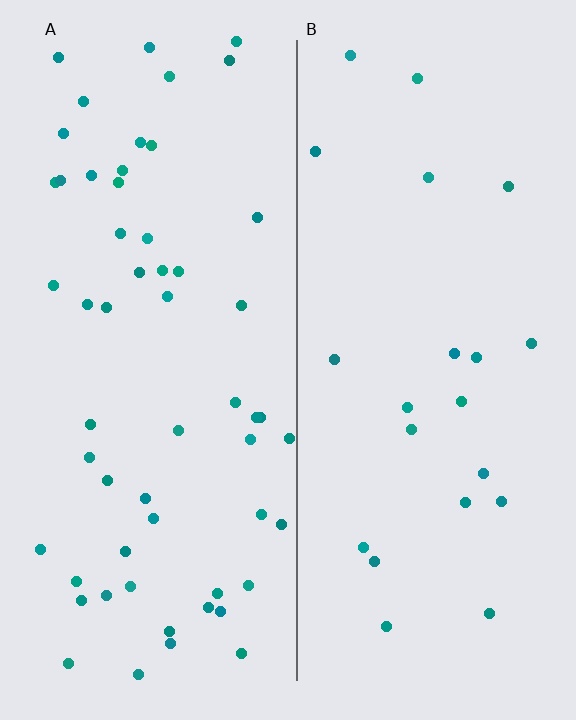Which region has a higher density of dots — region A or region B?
A (the left).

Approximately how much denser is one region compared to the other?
Approximately 2.6× — region A over region B.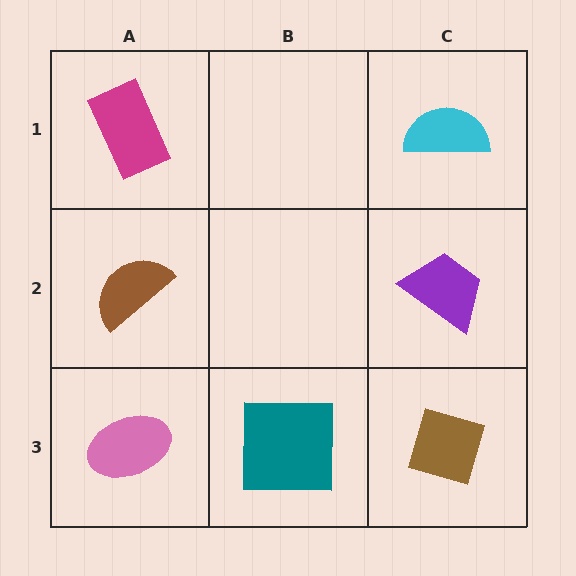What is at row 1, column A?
A magenta rectangle.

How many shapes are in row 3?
3 shapes.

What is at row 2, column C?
A purple trapezoid.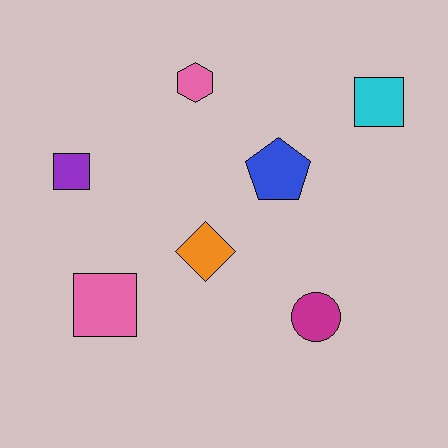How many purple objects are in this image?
There is 1 purple object.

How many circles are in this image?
There is 1 circle.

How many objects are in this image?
There are 7 objects.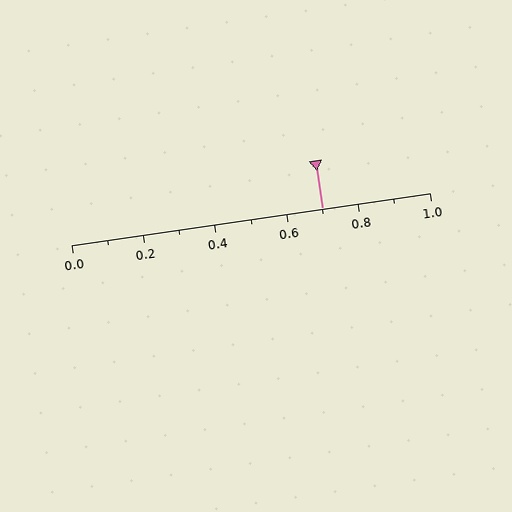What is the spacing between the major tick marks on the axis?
The major ticks are spaced 0.2 apart.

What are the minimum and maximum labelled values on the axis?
The axis runs from 0.0 to 1.0.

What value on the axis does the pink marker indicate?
The marker indicates approximately 0.7.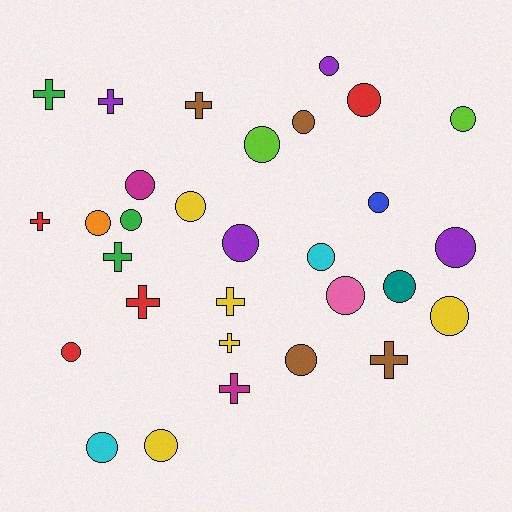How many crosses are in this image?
There are 10 crosses.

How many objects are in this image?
There are 30 objects.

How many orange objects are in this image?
There is 1 orange object.